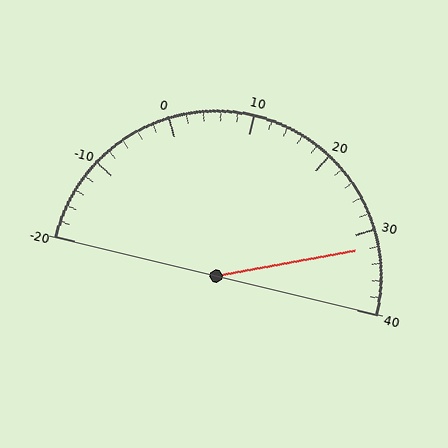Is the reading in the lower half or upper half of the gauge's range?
The reading is in the upper half of the range (-20 to 40).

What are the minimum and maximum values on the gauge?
The gauge ranges from -20 to 40.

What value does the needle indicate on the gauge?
The needle indicates approximately 32.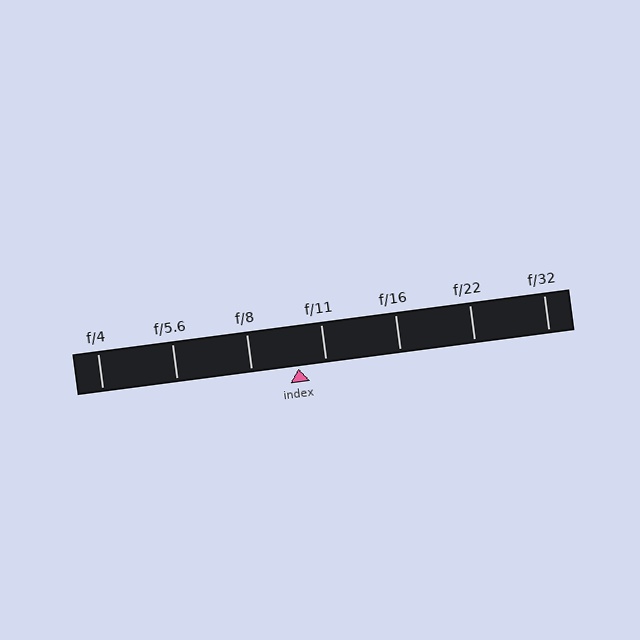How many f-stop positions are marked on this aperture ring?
There are 7 f-stop positions marked.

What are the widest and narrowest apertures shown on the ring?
The widest aperture shown is f/4 and the narrowest is f/32.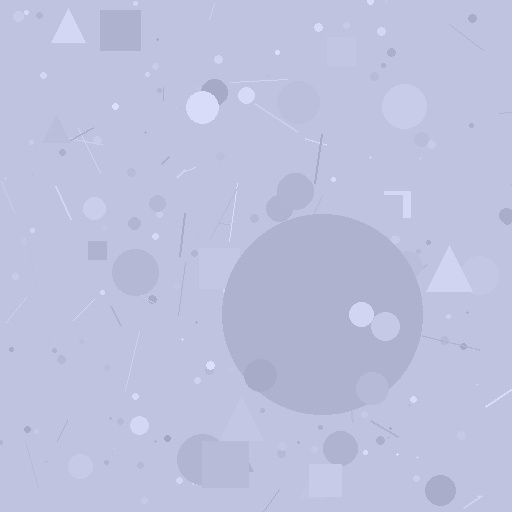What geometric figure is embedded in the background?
A circle is embedded in the background.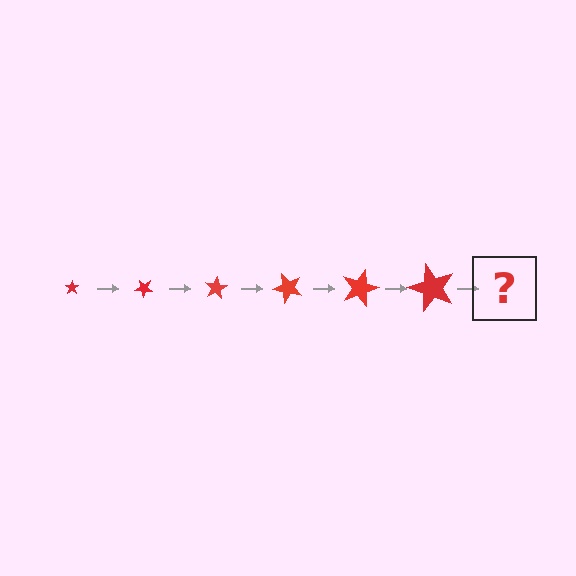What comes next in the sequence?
The next element should be a star, larger than the previous one and rotated 240 degrees from the start.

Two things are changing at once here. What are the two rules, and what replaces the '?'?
The two rules are that the star grows larger each step and it rotates 40 degrees each step. The '?' should be a star, larger than the previous one and rotated 240 degrees from the start.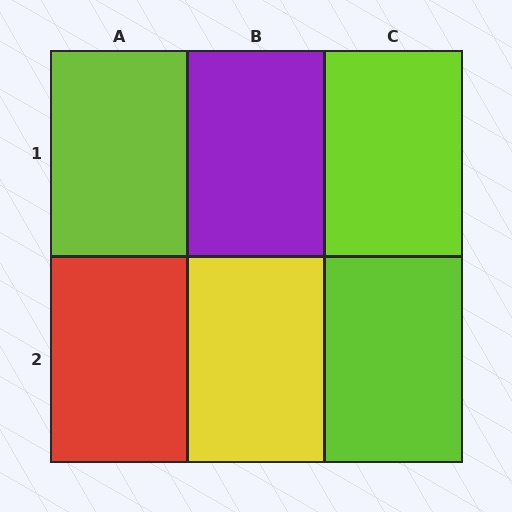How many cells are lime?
3 cells are lime.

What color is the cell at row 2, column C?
Lime.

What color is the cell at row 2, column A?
Red.